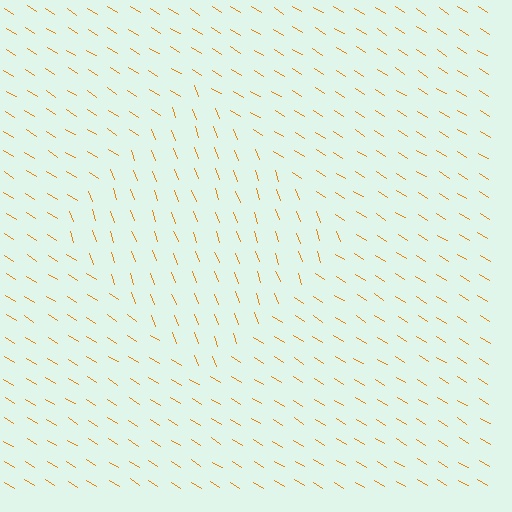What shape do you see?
I see a diamond.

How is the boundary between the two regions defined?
The boundary is defined purely by a change in line orientation (approximately 38 degrees difference). All lines are the same color and thickness.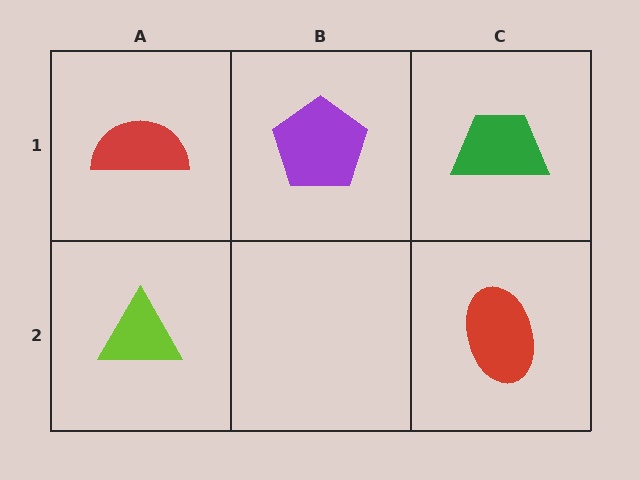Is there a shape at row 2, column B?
No, that cell is empty.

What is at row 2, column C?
A red ellipse.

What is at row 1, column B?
A purple pentagon.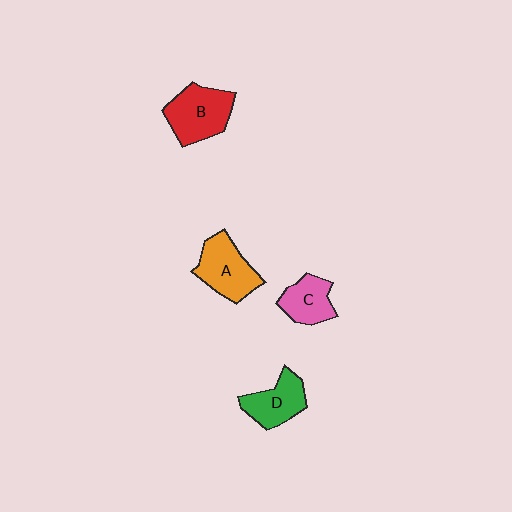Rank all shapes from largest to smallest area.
From largest to smallest: B (red), A (orange), D (green), C (pink).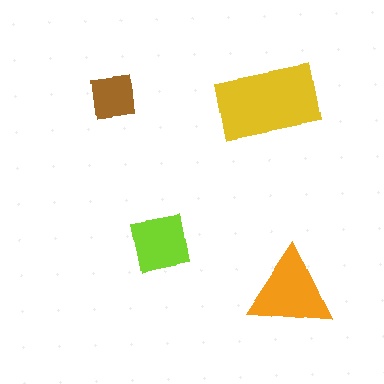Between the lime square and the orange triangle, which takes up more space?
The orange triangle.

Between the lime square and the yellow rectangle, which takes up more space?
The yellow rectangle.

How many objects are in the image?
There are 4 objects in the image.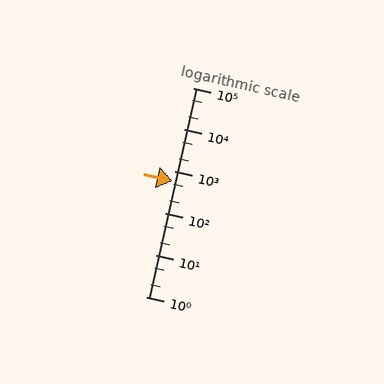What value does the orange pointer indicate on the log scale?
The pointer indicates approximately 590.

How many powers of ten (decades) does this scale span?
The scale spans 5 decades, from 1 to 100000.